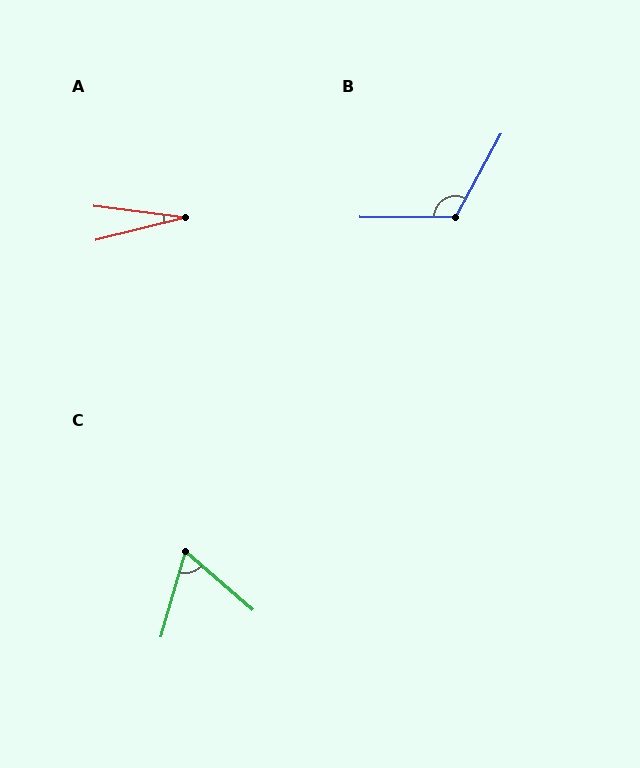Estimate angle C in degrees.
Approximately 65 degrees.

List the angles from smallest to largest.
A (22°), C (65°), B (118°).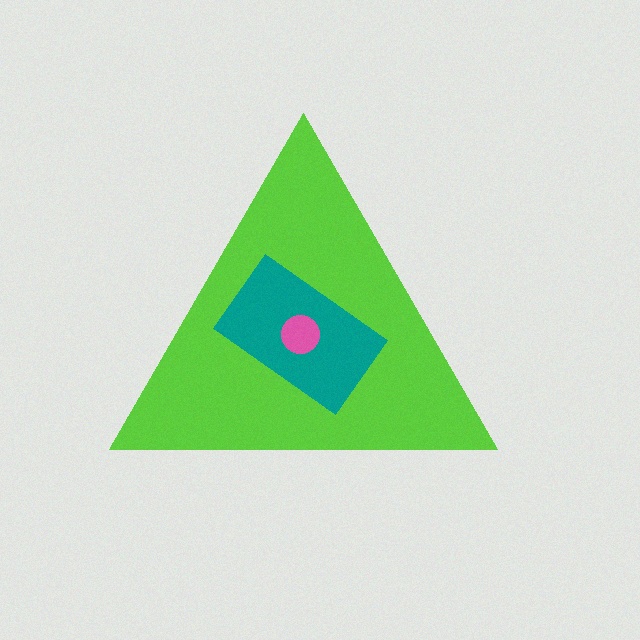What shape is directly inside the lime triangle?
The teal rectangle.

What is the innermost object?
The pink circle.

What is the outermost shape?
The lime triangle.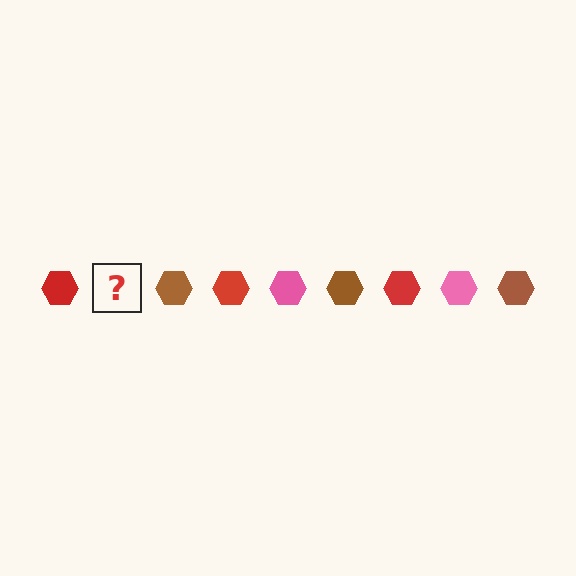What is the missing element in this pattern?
The missing element is a pink hexagon.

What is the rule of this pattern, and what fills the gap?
The rule is that the pattern cycles through red, pink, brown hexagons. The gap should be filled with a pink hexagon.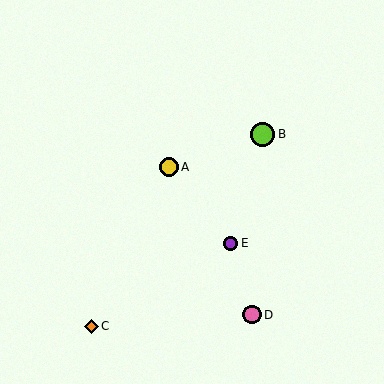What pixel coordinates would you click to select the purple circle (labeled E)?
Click at (231, 243) to select the purple circle E.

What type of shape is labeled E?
Shape E is a purple circle.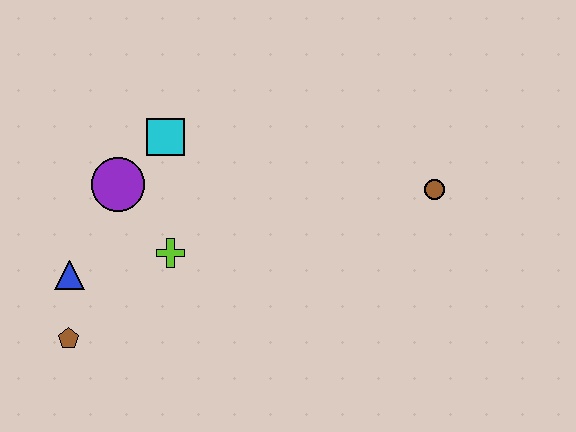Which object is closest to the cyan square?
The purple circle is closest to the cyan square.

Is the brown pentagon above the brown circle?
No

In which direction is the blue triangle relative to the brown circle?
The blue triangle is to the left of the brown circle.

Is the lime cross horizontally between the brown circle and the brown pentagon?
Yes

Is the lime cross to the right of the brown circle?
No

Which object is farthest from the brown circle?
The brown pentagon is farthest from the brown circle.